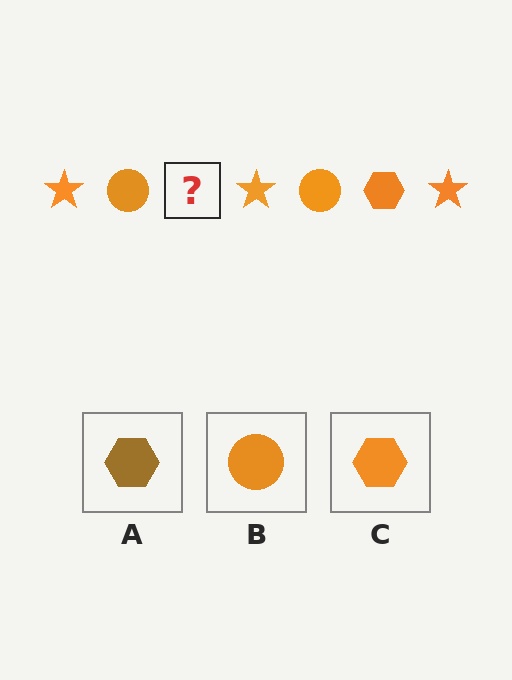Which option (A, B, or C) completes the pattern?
C.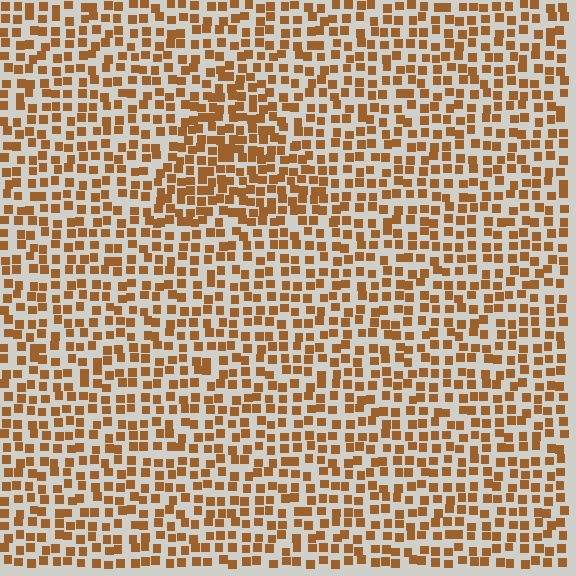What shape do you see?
I see a triangle.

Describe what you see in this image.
The image contains small brown elements arranged at two different densities. A triangle-shaped region is visible where the elements are more densely packed than the surrounding area.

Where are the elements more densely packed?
The elements are more densely packed inside the triangle boundary.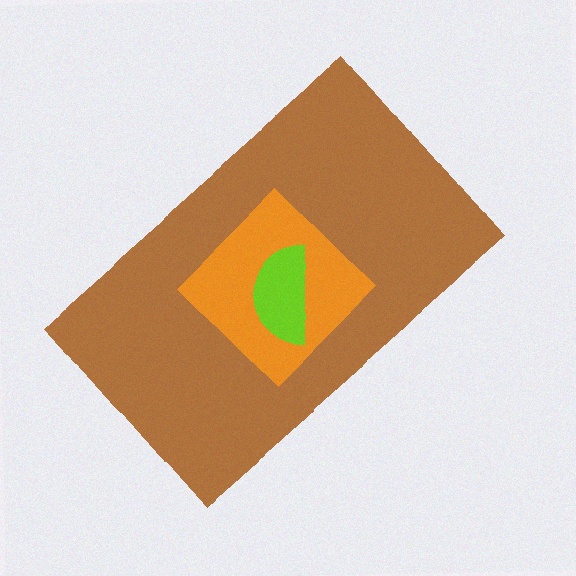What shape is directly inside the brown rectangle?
The orange diamond.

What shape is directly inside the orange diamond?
The lime semicircle.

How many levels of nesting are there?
3.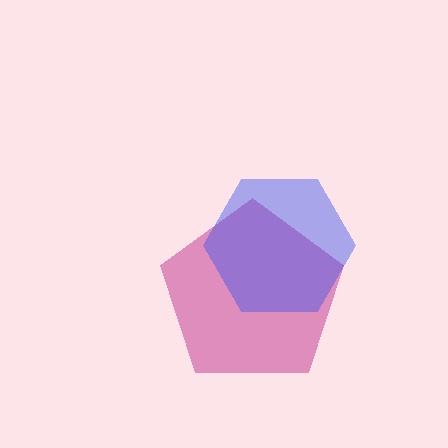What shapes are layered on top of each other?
The layered shapes are: a magenta pentagon, a blue hexagon.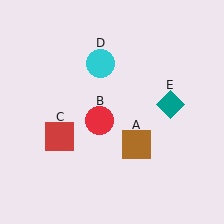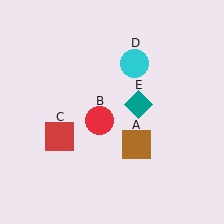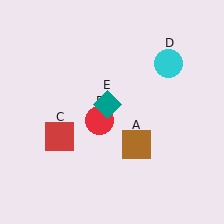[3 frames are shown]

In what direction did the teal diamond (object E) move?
The teal diamond (object E) moved left.